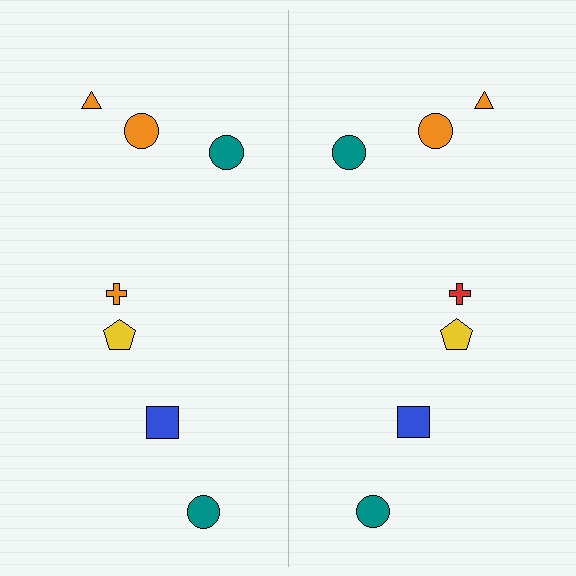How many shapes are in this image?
There are 14 shapes in this image.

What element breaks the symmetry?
The red cross on the right side breaks the symmetry — its mirror counterpart is orange.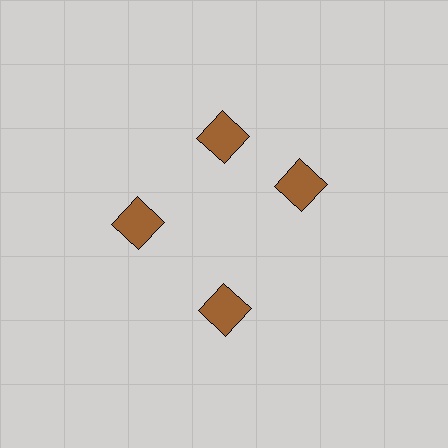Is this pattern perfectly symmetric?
No. The 4 brown squares are arranged in a ring, but one element near the 3 o'clock position is rotated out of alignment along the ring, breaking the 4-fold rotational symmetry.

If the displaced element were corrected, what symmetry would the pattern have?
It would have 4-fold rotational symmetry — the pattern would map onto itself every 90 degrees.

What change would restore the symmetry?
The symmetry would be restored by rotating it back into even spacing with its neighbors so that all 4 squares sit at equal angles and equal distance from the center.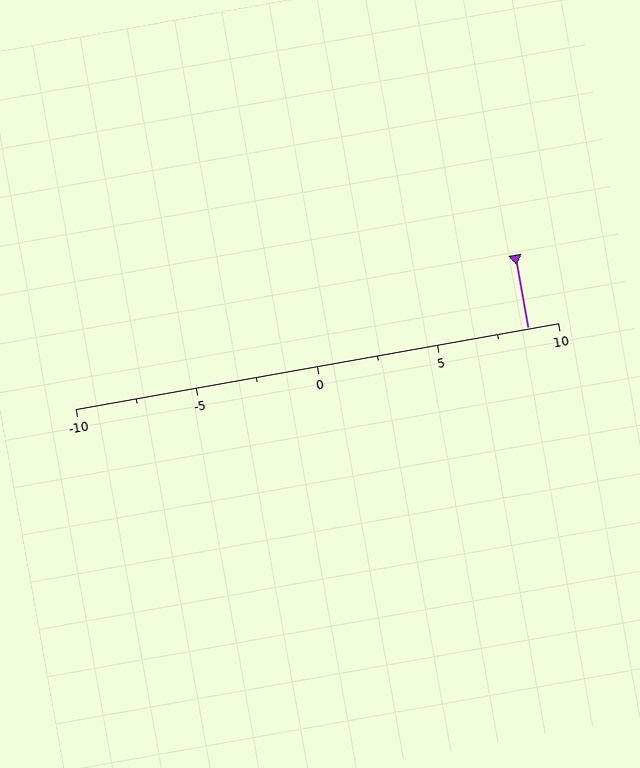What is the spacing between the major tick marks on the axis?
The major ticks are spaced 5 apart.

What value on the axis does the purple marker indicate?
The marker indicates approximately 8.8.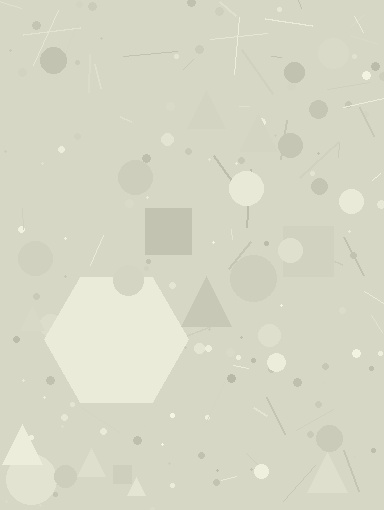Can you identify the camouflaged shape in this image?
The camouflaged shape is a hexagon.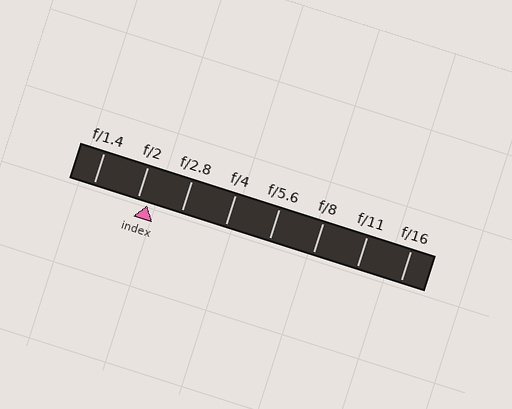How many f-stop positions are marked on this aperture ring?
There are 8 f-stop positions marked.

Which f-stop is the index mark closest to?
The index mark is closest to f/2.